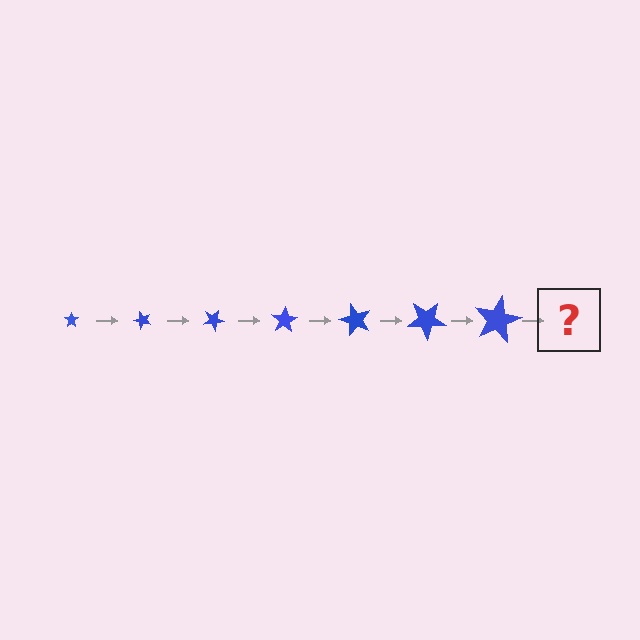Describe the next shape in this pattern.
It should be a star, larger than the previous one and rotated 350 degrees from the start.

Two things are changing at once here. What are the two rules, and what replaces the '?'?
The two rules are that the star grows larger each step and it rotates 50 degrees each step. The '?' should be a star, larger than the previous one and rotated 350 degrees from the start.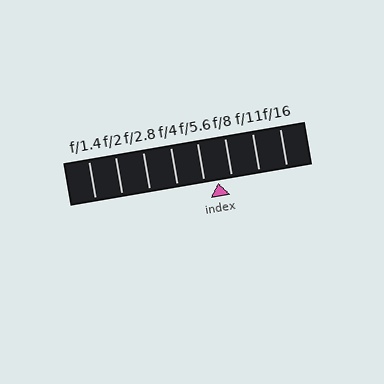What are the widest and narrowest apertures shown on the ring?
The widest aperture shown is f/1.4 and the narrowest is f/16.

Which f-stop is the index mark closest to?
The index mark is closest to f/8.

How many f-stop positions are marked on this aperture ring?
There are 8 f-stop positions marked.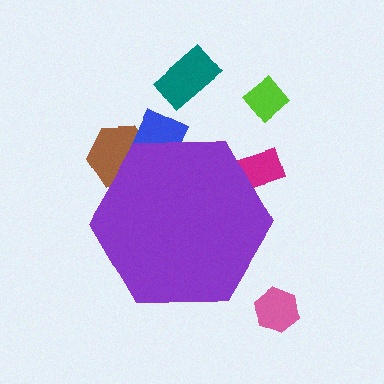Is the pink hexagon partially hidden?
No, the pink hexagon is fully visible.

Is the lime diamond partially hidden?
No, the lime diamond is fully visible.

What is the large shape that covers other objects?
A purple hexagon.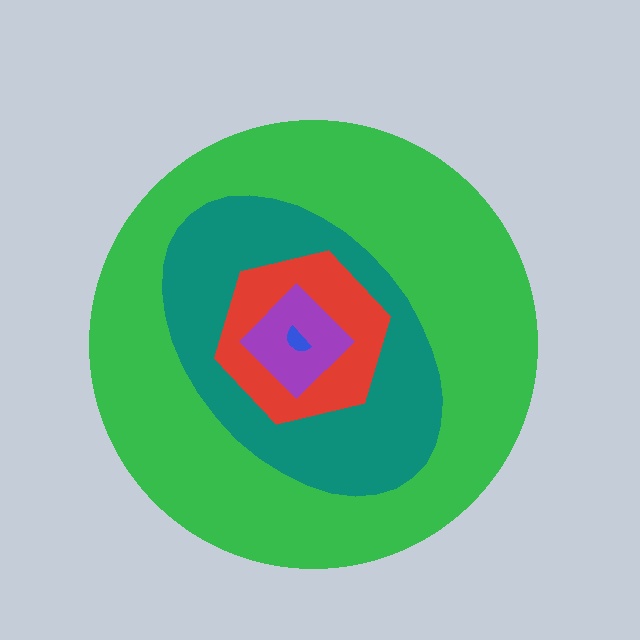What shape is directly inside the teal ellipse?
The red hexagon.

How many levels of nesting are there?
5.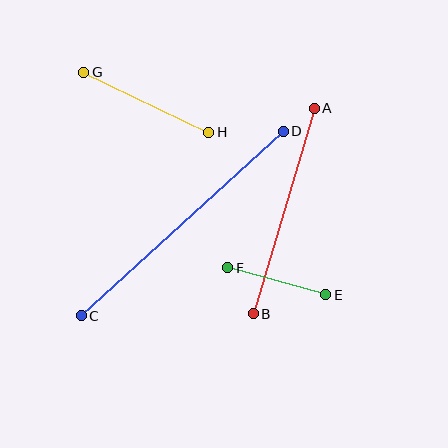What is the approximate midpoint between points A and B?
The midpoint is at approximately (284, 211) pixels.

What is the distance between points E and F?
The distance is approximately 102 pixels.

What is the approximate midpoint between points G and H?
The midpoint is at approximately (146, 102) pixels.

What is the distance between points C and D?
The distance is approximately 273 pixels.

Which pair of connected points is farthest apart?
Points C and D are farthest apart.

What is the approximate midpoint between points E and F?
The midpoint is at approximately (277, 281) pixels.